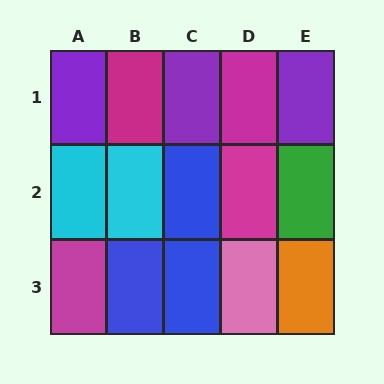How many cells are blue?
3 cells are blue.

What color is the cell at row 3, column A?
Magenta.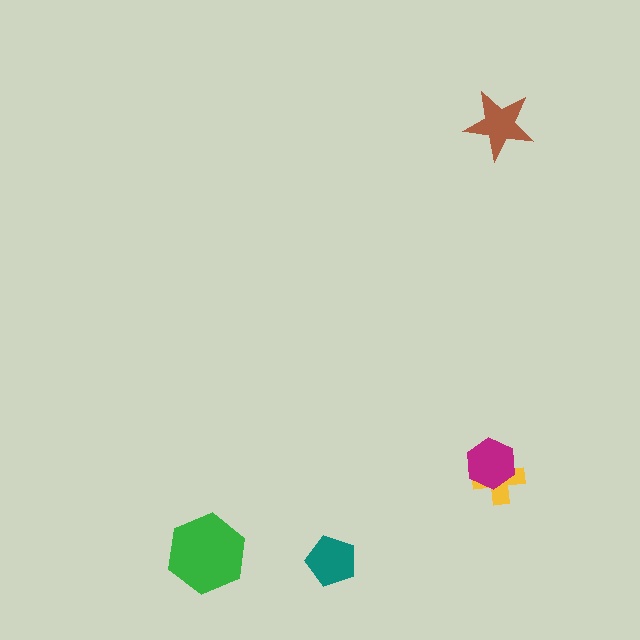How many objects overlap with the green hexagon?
0 objects overlap with the green hexagon.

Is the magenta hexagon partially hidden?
No, no other shape covers it.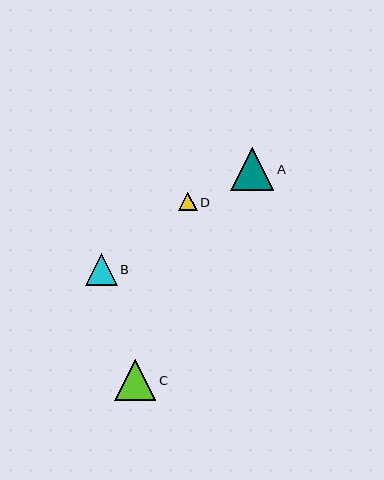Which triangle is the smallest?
Triangle D is the smallest with a size of approximately 18 pixels.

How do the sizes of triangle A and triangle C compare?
Triangle A and triangle C are approximately the same size.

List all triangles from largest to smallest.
From largest to smallest: A, C, B, D.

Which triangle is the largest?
Triangle A is the largest with a size of approximately 43 pixels.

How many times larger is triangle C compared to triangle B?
Triangle C is approximately 1.3 times the size of triangle B.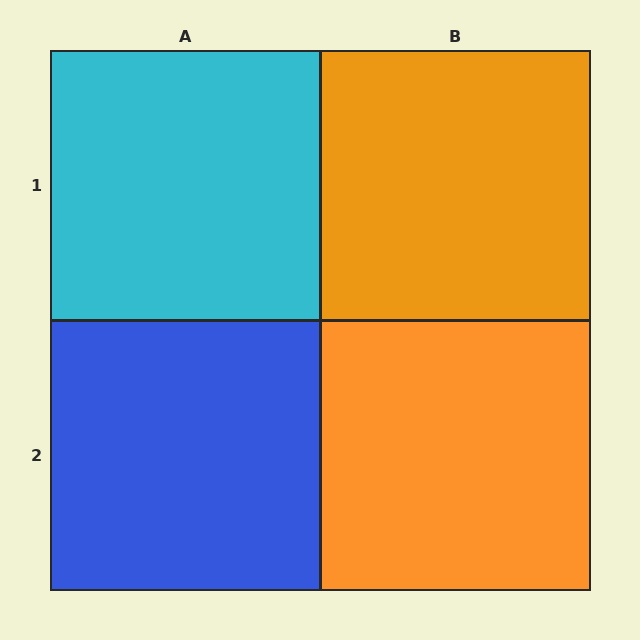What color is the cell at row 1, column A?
Cyan.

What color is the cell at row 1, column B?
Orange.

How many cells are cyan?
1 cell is cyan.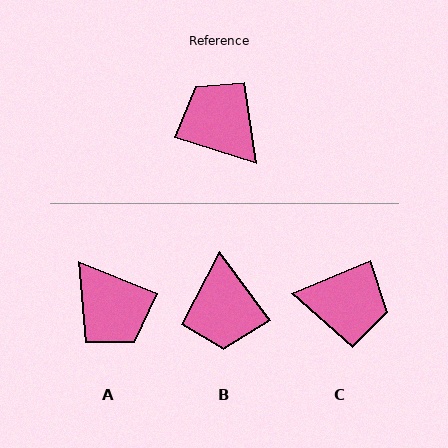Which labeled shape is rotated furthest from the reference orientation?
A, about 176 degrees away.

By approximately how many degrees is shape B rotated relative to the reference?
Approximately 144 degrees counter-clockwise.